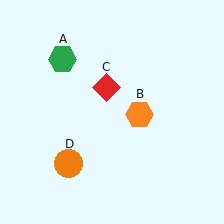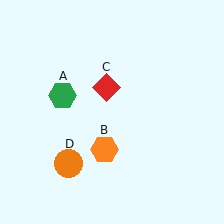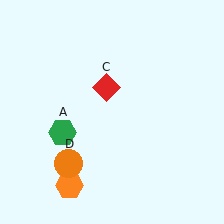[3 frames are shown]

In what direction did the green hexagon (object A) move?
The green hexagon (object A) moved down.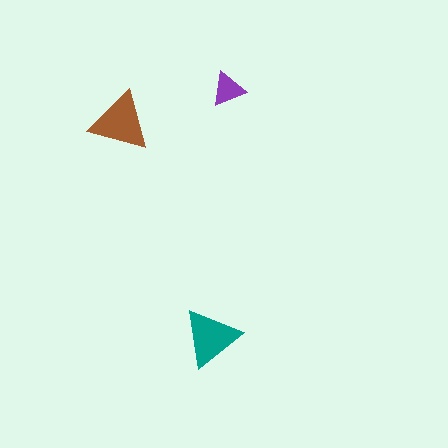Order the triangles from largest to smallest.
the brown one, the teal one, the purple one.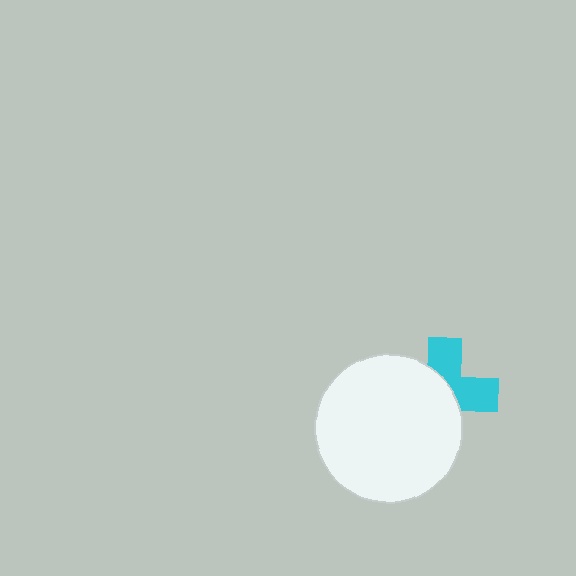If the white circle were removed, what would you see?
You would see the complete cyan cross.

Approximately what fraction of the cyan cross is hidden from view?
Roughly 57% of the cyan cross is hidden behind the white circle.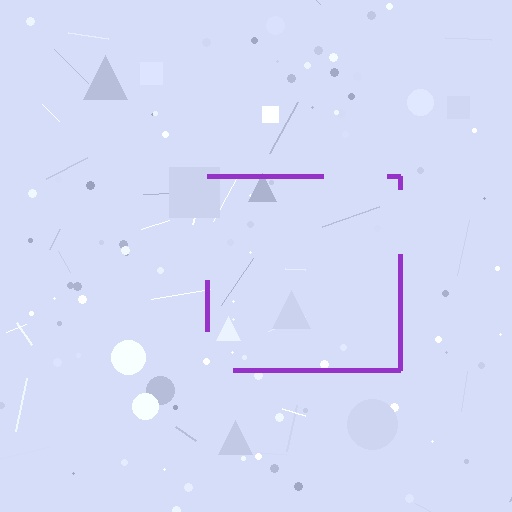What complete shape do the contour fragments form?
The contour fragments form a square.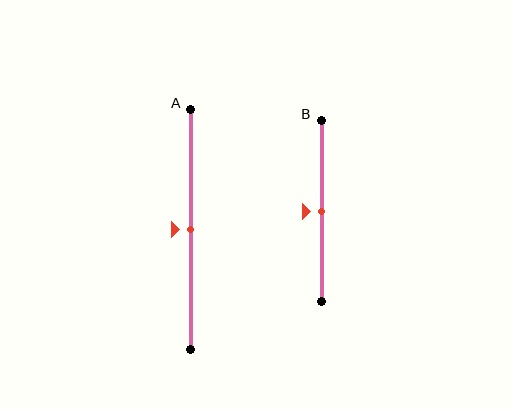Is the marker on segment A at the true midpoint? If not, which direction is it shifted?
Yes, the marker on segment A is at the true midpoint.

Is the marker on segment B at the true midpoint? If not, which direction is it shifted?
Yes, the marker on segment B is at the true midpoint.